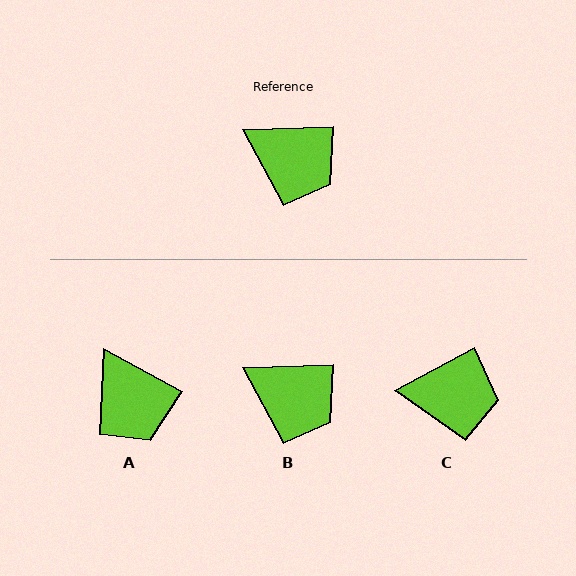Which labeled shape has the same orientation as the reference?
B.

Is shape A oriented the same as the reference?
No, it is off by about 31 degrees.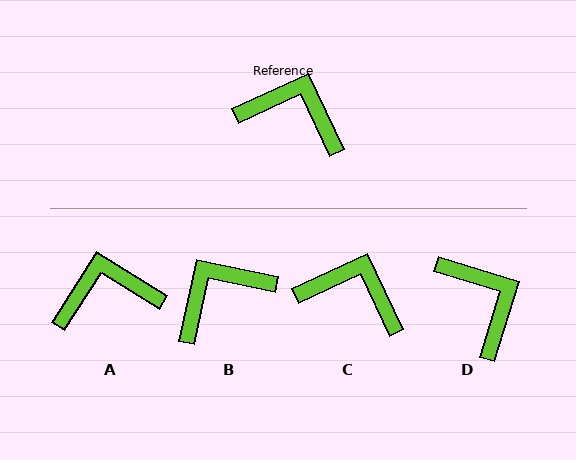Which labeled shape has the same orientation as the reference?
C.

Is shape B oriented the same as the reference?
No, it is off by about 53 degrees.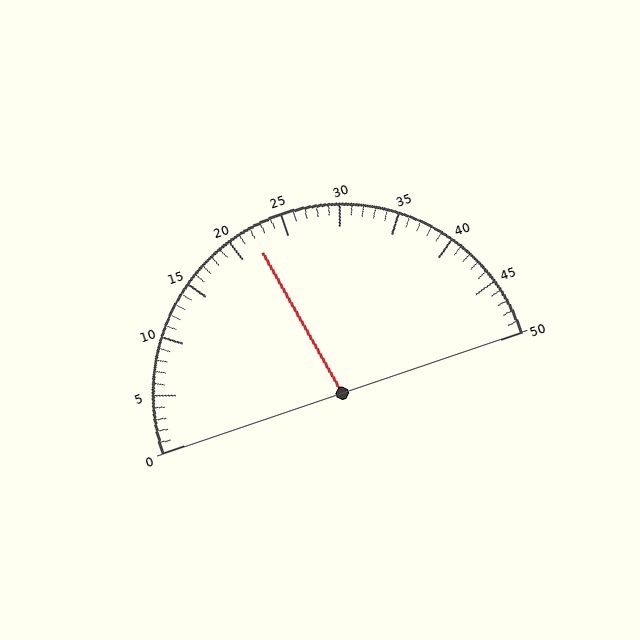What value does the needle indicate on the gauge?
The needle indicates approximately 22.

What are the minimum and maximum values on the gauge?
The gauge ranges from 0 to 50.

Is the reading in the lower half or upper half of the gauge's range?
The reading is in the lower half of the range (0 to 50).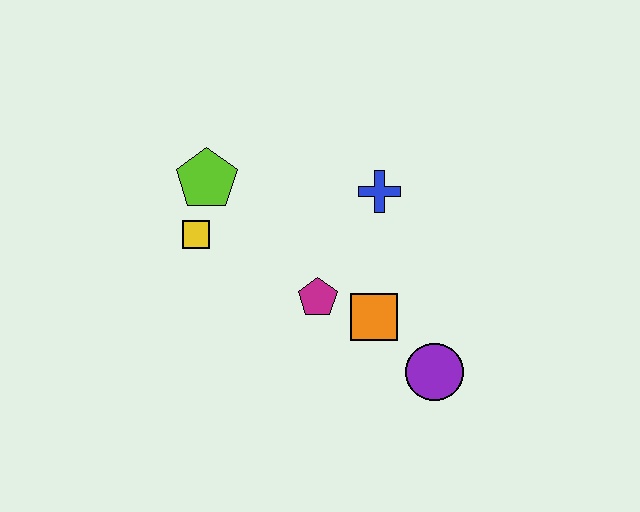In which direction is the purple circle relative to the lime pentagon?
The purple circle is to the right of the lime pentagon.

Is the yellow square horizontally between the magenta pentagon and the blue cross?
No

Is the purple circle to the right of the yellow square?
Yes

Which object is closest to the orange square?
The magenta pentagon is closest to the orange square.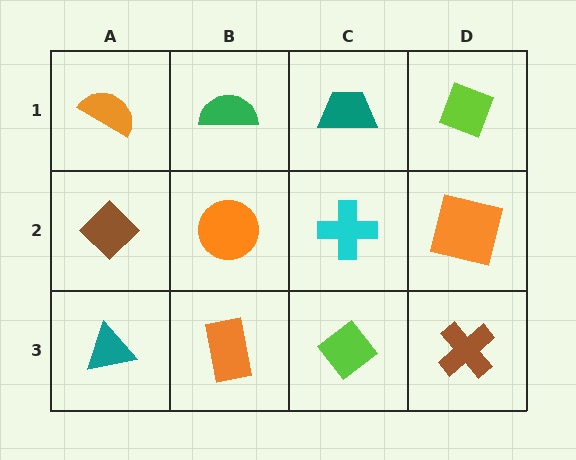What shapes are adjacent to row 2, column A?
An orange semicircle (row 1, column A), a teal triangle (row 3, column A), an orange circle (row 2, column B).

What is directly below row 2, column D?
A brown cross.